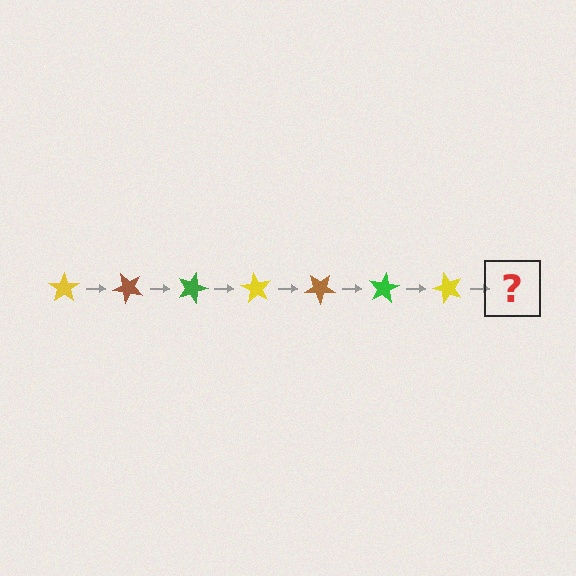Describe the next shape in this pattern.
It should be a brown star, rotated 315 degrees from the start.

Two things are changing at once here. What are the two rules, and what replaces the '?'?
The two rules are that it rotates 45 degrees each step and the color cycles through yellow, brown, and green. The '?' should be a brown star, rotated 315 degrees from the start.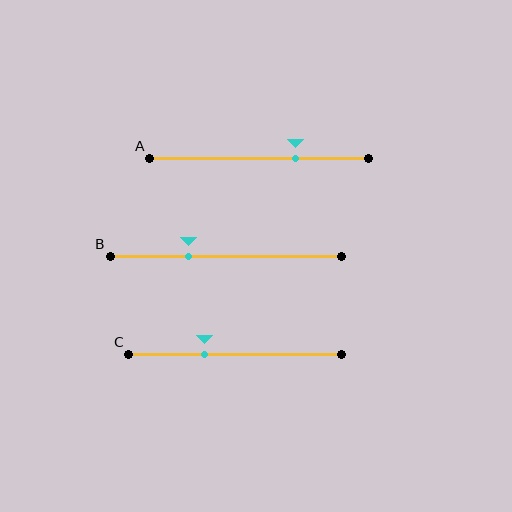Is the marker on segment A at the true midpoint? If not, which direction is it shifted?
No, the marker on segment A is shifted to the right by about 17% of the segment length.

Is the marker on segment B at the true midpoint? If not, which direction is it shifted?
No, the marker on segment B is shifted to the left by about 16% of the segment length.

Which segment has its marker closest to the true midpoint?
Segment C has its marker closest to the true midpoint.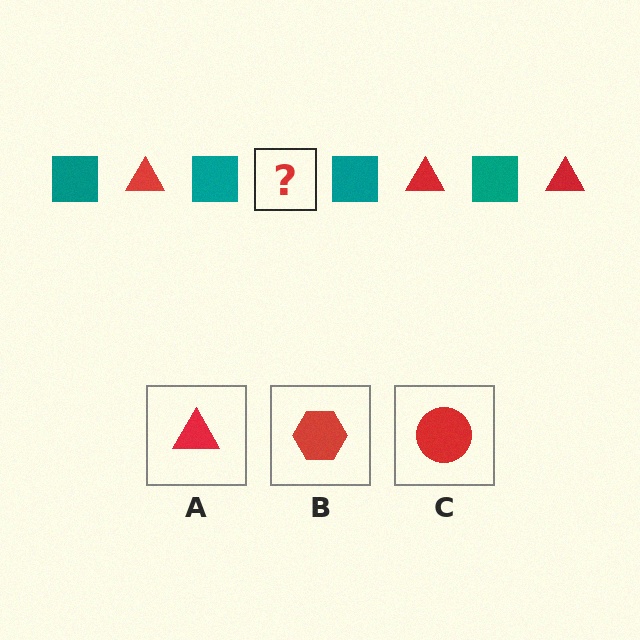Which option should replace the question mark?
Option A.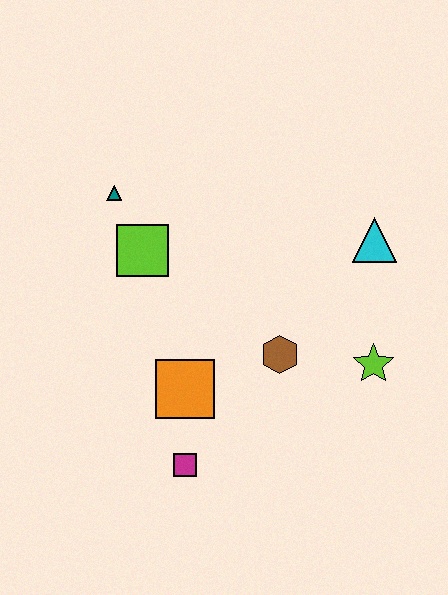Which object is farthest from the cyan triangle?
The magenta square is farthest from the cyan triangle.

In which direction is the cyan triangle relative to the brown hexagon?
The cyan triangle is above the brown hexagon.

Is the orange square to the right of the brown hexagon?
No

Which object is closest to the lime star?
The brown hexagon is closest to the lime star.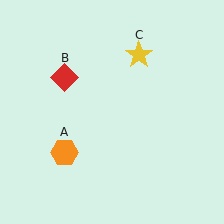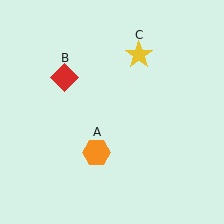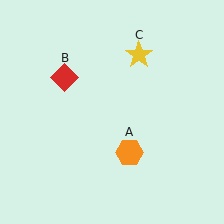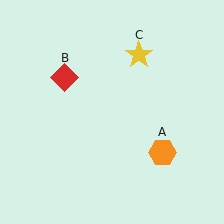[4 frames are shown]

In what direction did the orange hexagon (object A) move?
The orange hexagon (object A) moved right.